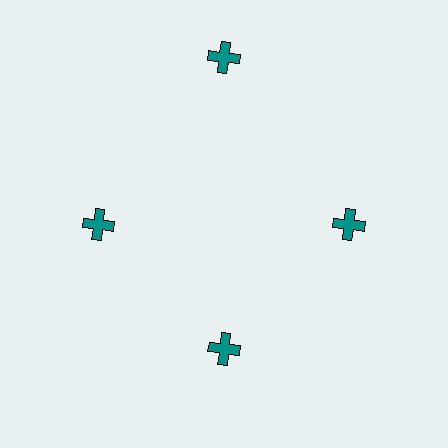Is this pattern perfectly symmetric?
No. The 4 teal crosses are arranged in a ring, but one element near the 12 o'clock position is pushed outward from the center, breaking the 4-fold rotational symmetry.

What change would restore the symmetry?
The symmetry would be restored by moving it inward, back onto the ring so that all 4 crosses sit at equal angles and equal distance from the center.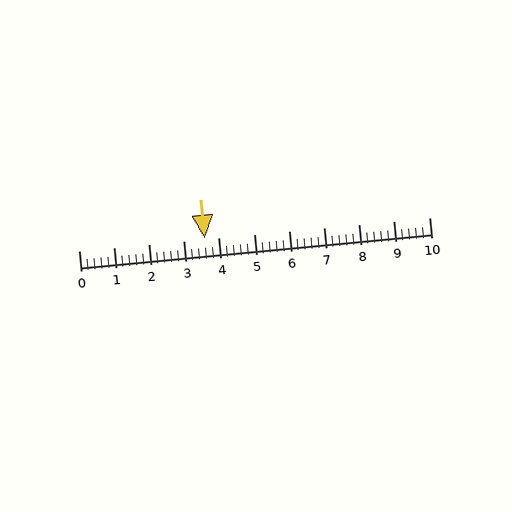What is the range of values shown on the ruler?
The ruler shows values from 0 to 10.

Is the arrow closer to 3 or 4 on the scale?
The arrow is closer to 4.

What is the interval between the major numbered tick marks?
The major tick marks are spaced 1 units apart.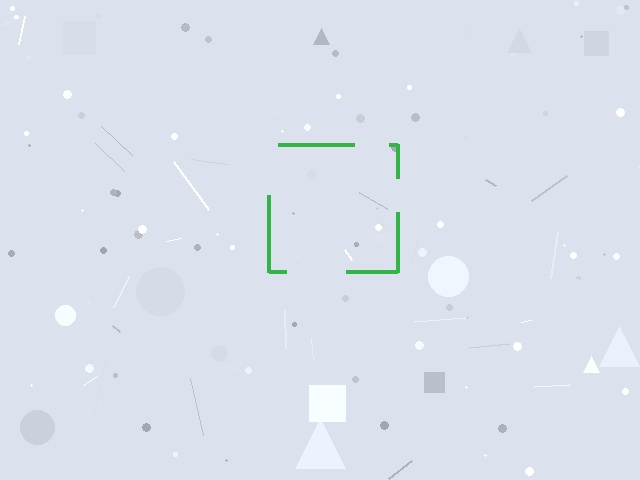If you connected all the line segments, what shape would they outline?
They would outline a square.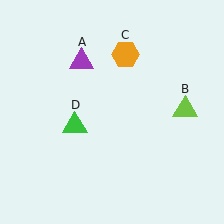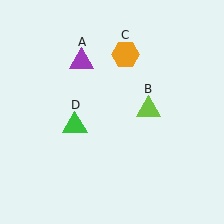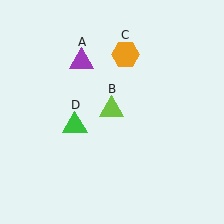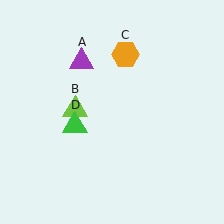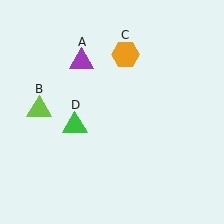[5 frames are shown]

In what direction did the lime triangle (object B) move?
The lime triangle (object B) moved left.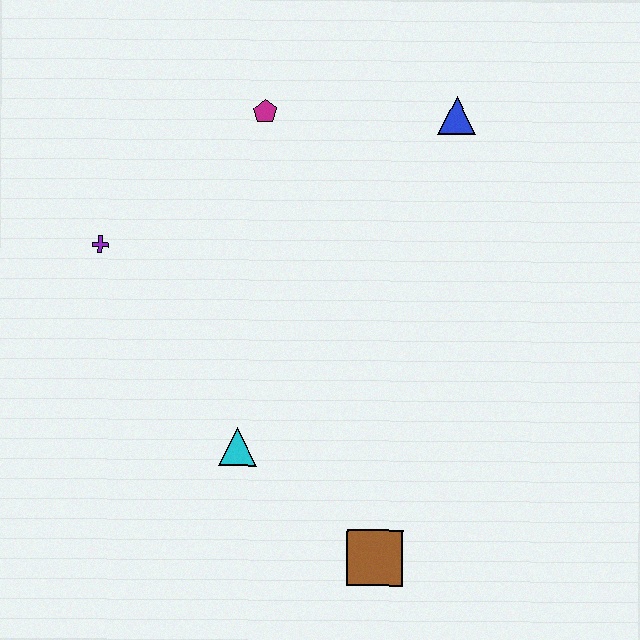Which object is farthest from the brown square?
The magenta pentagon is farthest from the brown square.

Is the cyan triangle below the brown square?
No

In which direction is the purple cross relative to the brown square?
The purple cross is above the brown square.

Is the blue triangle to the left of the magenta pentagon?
No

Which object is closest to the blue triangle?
The magenta pentagon is closest to the blue triangle.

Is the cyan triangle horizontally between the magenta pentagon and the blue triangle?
No